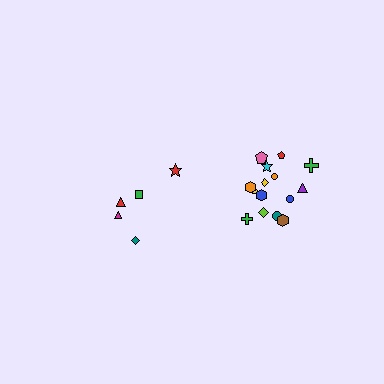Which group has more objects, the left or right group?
The right group.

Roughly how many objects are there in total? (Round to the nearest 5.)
Roughly 20 objects in total.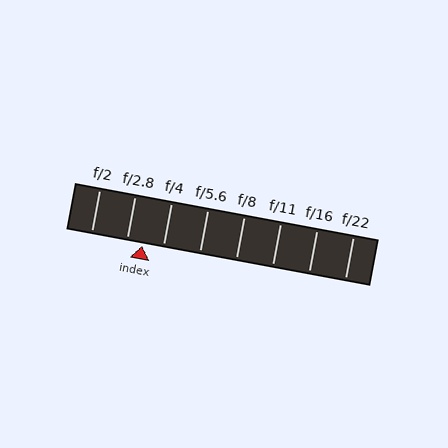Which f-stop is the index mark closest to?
The index mark is closest to f/2.8.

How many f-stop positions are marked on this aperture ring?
There are 8 f-stop positions marked.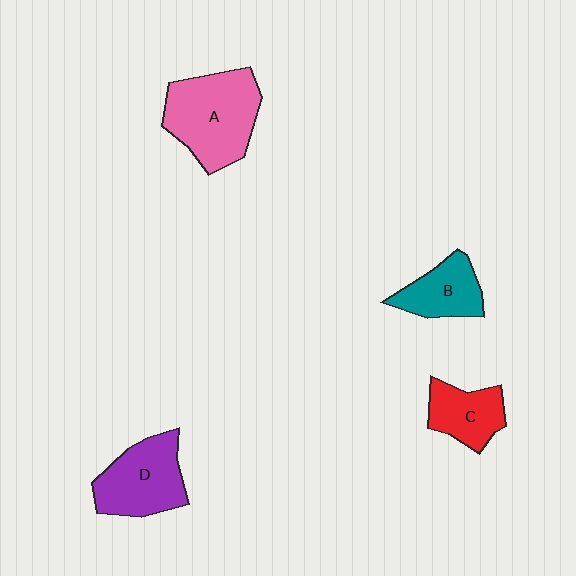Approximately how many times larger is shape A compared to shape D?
Approximately 1.3 times.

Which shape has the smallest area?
Shape C (red).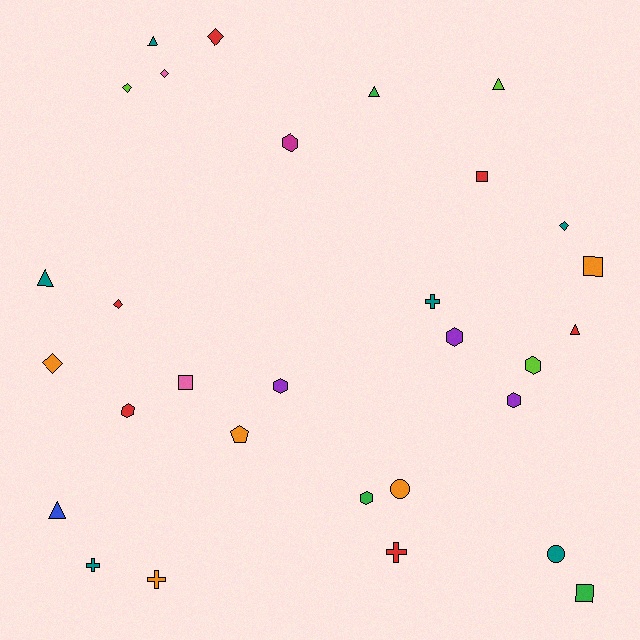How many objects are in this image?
There are 30 objects.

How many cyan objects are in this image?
There are no cyan objects.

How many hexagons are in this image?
There are 7 hexagons.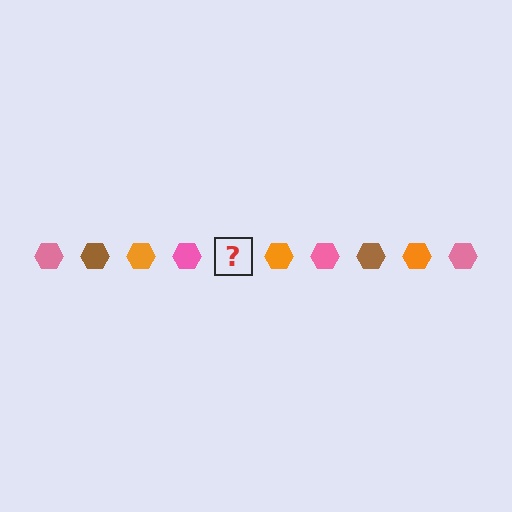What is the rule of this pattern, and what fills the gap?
The rule is that the pattern cycles through pink, brown, orange hexagons. The gap should be filled with a brown hexagon.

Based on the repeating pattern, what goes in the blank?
The blank should be a brown hexagon.